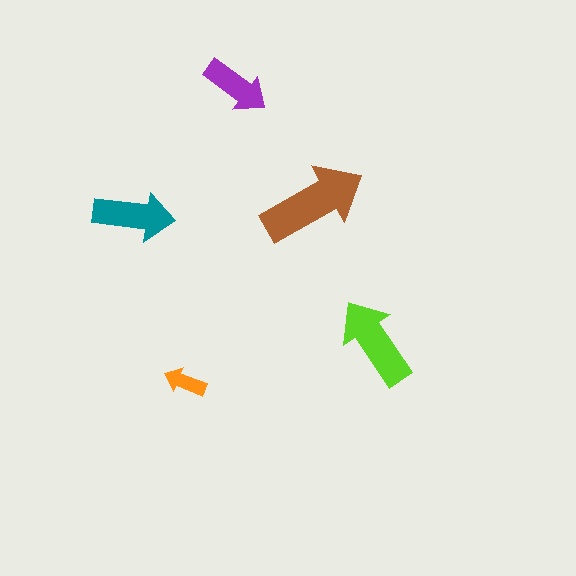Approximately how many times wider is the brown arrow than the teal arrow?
About 1.5 times wider.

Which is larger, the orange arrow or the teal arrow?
The teal one.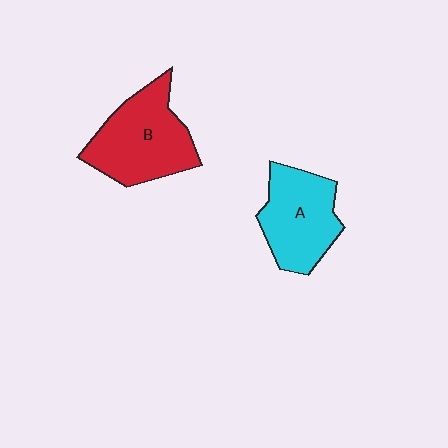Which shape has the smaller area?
Shape A (cyan).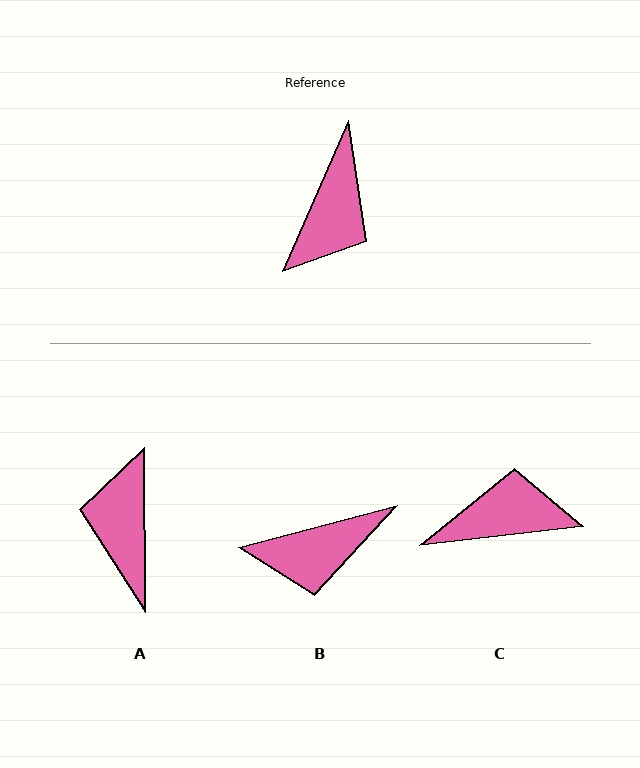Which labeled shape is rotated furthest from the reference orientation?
A, about 156 degrees away.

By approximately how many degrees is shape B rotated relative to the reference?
Approximately 51 degrees clockwise.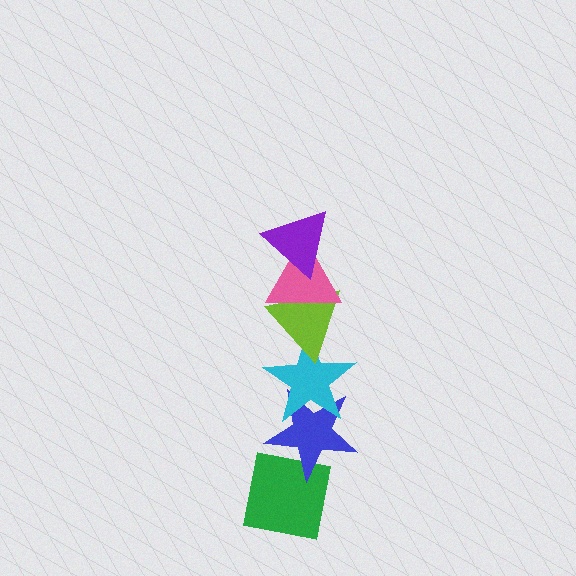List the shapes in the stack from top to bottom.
From top to bottom: the purple triangle, the pink triangle, the lime triangle, the cyan star, the blue star, the green square.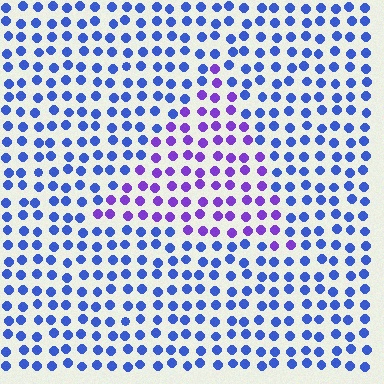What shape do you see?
I see a triangle.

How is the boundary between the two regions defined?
The boundary is defined purely by a slight shift in hue (about 42 degrees). Spacing, size, and orientation are identical on both sides.